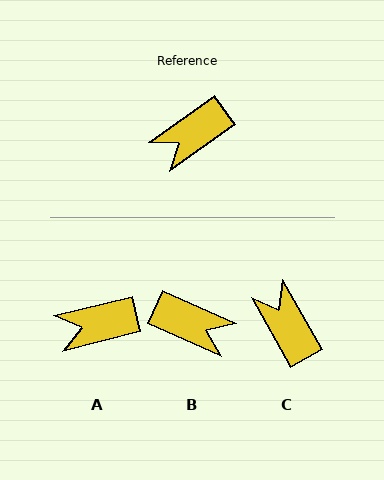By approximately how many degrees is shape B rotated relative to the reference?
Approximately 121 degrees counter-clockwise.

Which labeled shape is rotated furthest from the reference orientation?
B, about 121 degrees away.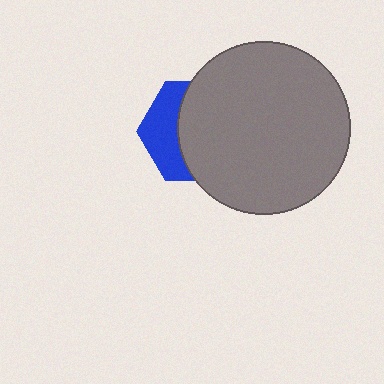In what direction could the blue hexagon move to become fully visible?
The blue hexagon could move left. That would shift it out from behind the gray circle entirely.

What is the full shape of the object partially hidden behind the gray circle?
The partially hidden object is a blue hexagon.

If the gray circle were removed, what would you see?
You would see the complete blue hexagon.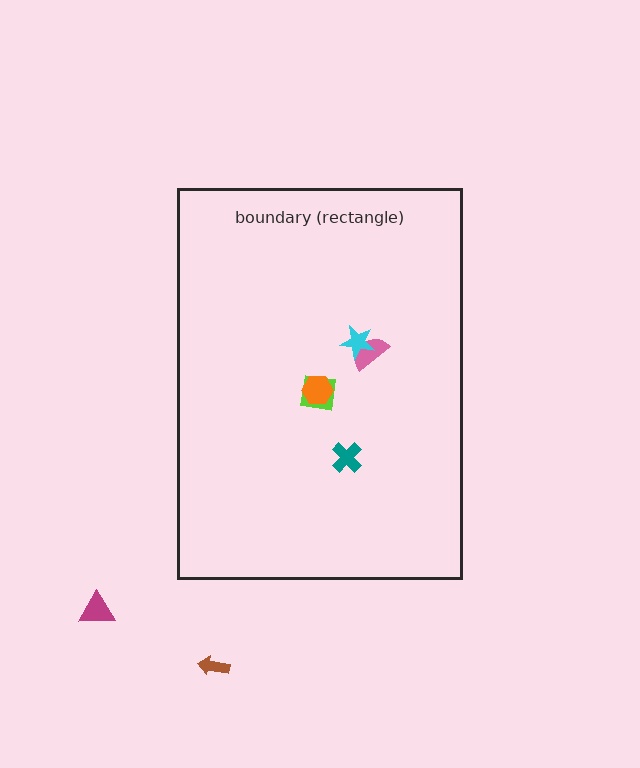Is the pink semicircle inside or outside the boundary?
Inside.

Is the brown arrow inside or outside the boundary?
Outside.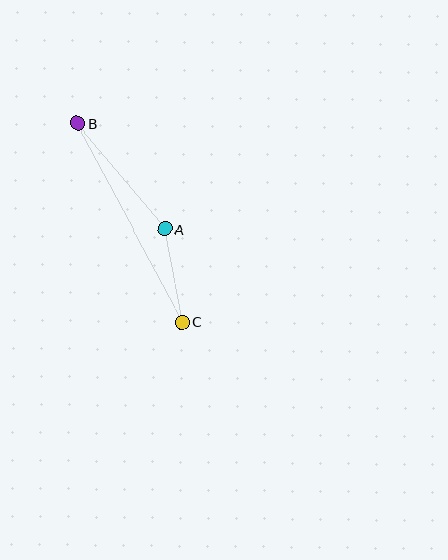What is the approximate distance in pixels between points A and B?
The distance between A and B is approximately 137 pixels.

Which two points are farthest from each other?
Points B and C are farthest from each other.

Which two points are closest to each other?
Points A and C are closest to each other.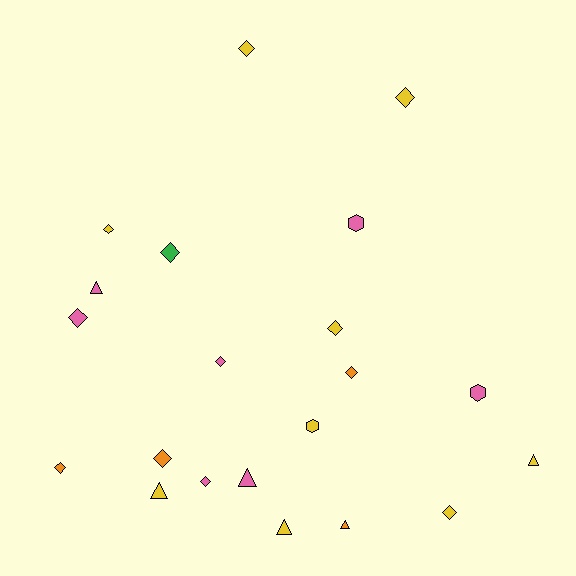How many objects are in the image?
There are 21 objects.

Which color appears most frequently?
Yellow, with 9 objects.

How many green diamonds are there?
There is 1 green diamond.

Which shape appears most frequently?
Diamond, with 12 objects.